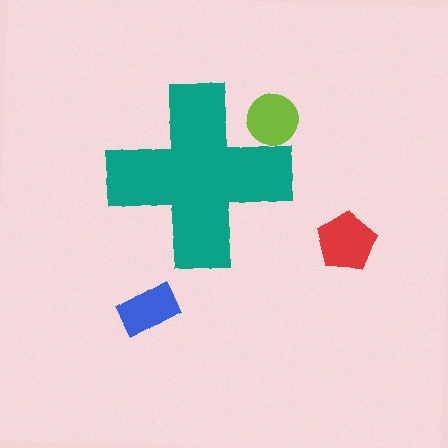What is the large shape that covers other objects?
A teal cross.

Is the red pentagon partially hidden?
No, the red pentagon is fully visible.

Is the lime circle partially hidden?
Yes, the lime circle is partially hidden behind the teal cross.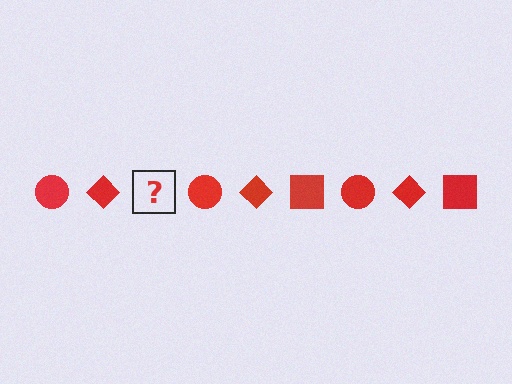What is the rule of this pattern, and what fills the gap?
The rule is that the pattern cycles through circle, diamond, square shapes in red. The gap should be filled with a red square.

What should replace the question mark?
The question mark should be replaced with a red square.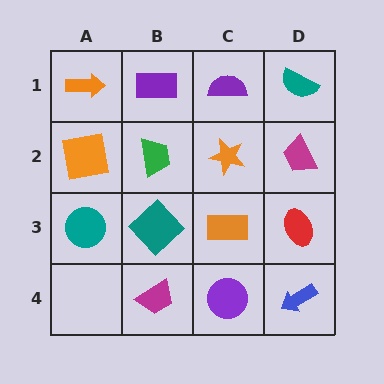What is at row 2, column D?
A magenta trapezoid.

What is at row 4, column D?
A blue arrow.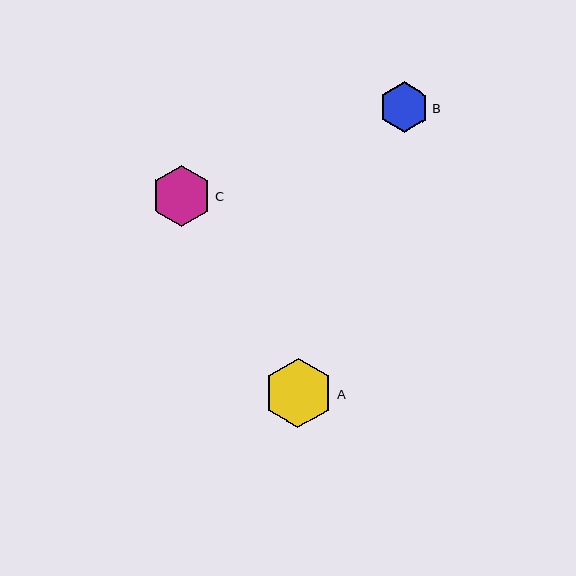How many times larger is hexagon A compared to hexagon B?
Hexagon A is approximately 1.4 times the size of hexagon B.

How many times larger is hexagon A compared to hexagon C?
Hexagon A is approximately 1.1 times the size of hexagon C.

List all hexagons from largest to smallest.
From largest to smallest: A, C, B.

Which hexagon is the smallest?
Hexagon B is the smallest with a size of approximately 50 pixels.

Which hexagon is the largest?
Hexagon A is the largest with a size of approximately 70 pixels.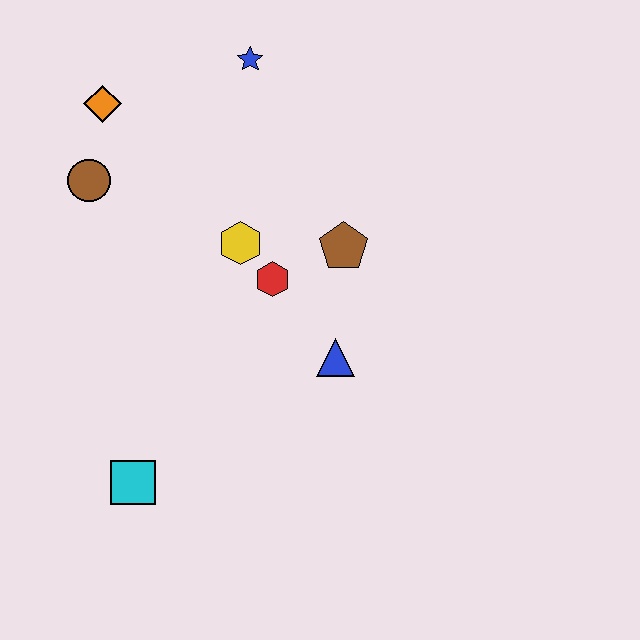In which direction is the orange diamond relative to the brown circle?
The orange diamond is above the brown circle.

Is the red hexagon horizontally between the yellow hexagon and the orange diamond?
No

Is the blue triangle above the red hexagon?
No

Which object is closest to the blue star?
The orange diamond is closest to the blue star.